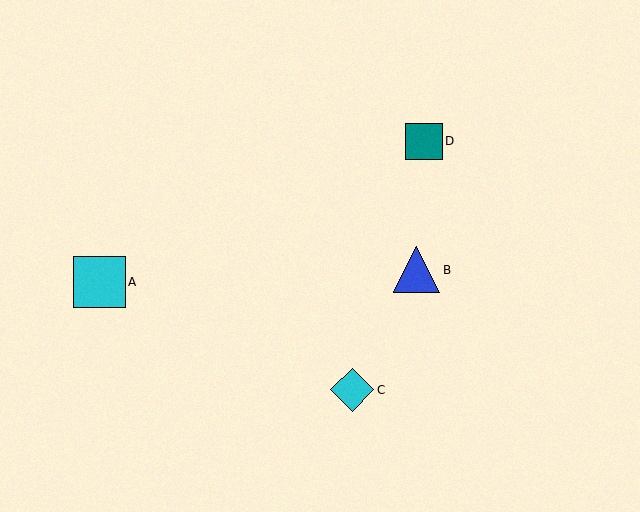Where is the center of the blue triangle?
The center of the blue triangle is at (417, 270).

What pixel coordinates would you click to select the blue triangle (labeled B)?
Click at (417, 270) to select the blue triangle B.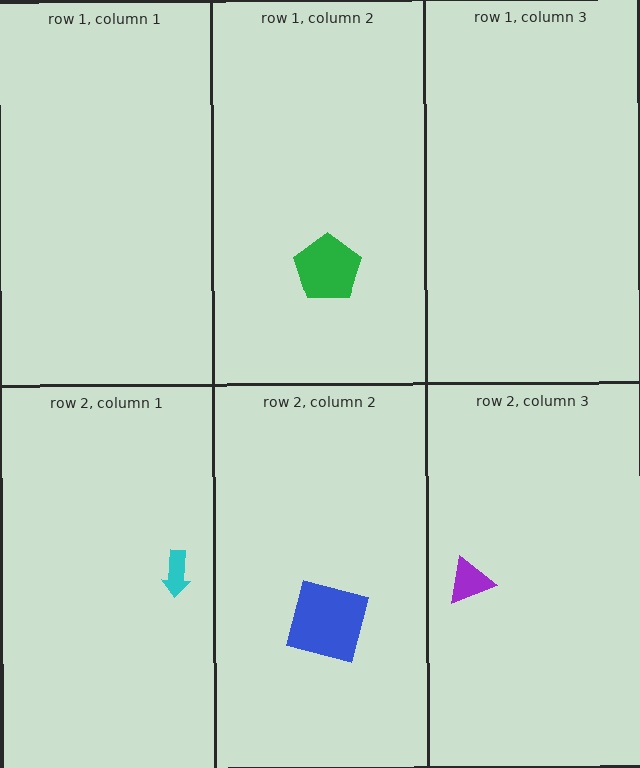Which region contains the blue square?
The row 2, column 2 region.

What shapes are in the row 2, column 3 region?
The purple triangle.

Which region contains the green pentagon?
The row 1, column 2 region.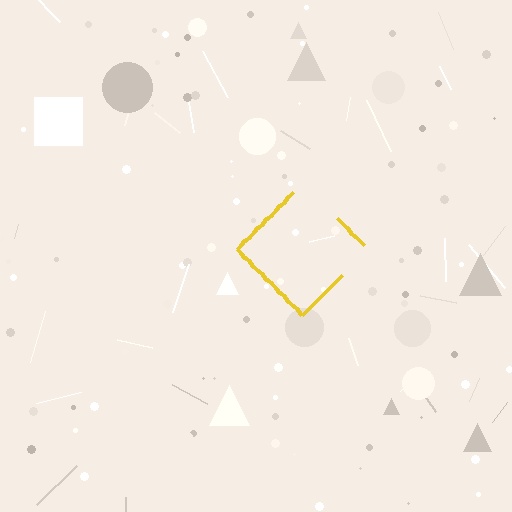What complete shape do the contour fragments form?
The contour fragments form a diamond.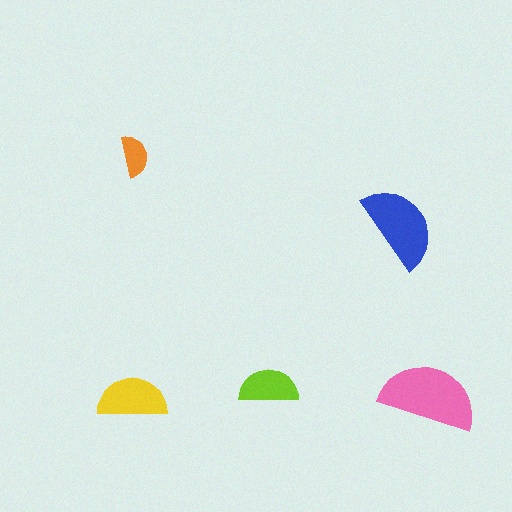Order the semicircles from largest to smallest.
the pink one, the blue one, the yellow one, the lime one, the orange one.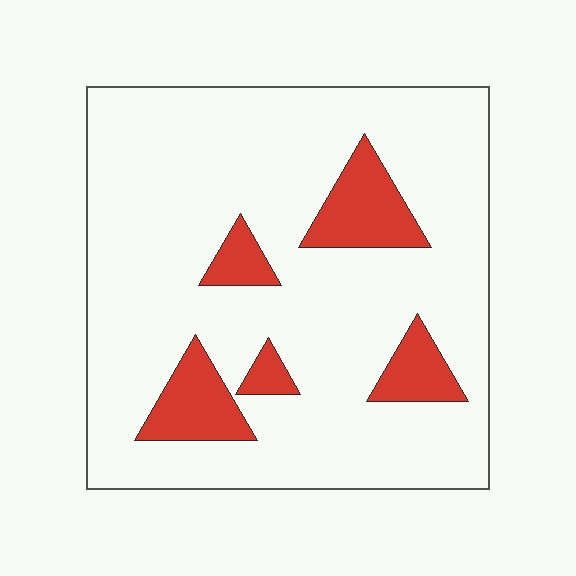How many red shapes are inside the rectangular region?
5.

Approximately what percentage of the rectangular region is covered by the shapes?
Approximately 15%.